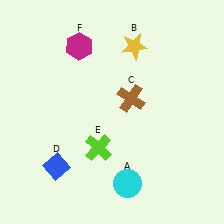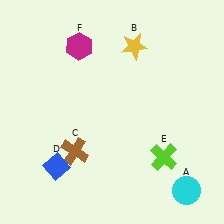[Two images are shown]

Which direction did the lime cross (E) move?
The lime cross (E) moved right.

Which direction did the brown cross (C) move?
The brown cross (C) moved left.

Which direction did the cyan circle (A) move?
The cyan circle (A) moved right.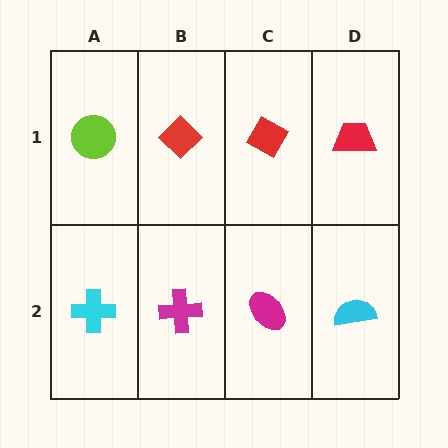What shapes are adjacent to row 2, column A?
A lime circle (row 1, column A), a magenta cross (row 2, column B).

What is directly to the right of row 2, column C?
A cyan semicircle.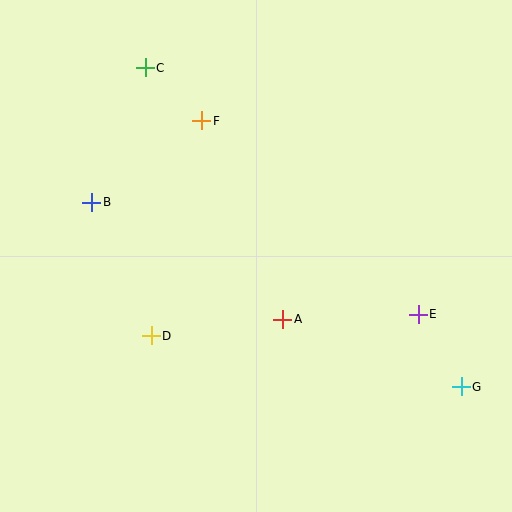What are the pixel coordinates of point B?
Point B is at (92, 202).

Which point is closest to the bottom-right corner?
Point G is closest to the bottom-right corner.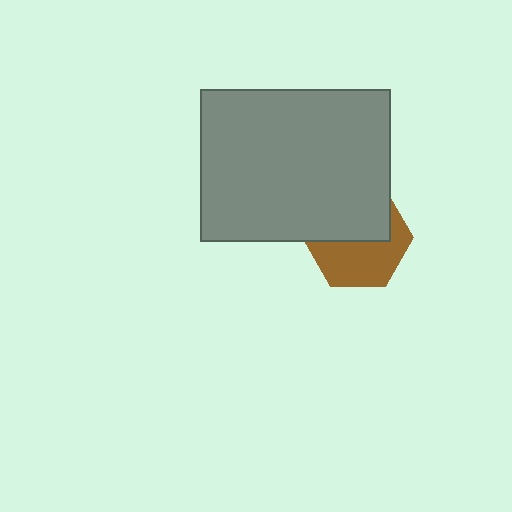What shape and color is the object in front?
The object in front is a gray rectangle.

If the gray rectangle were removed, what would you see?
You would see the complete brown hexagon.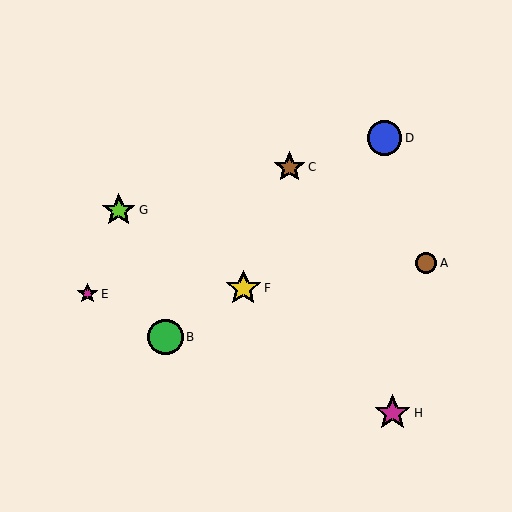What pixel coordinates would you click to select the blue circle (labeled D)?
Click at (385, 138) to select the blue circle D.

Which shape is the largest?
The magenta star (labeled H) is the largest.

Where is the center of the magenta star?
The center of the magenta star is at (392, 413).